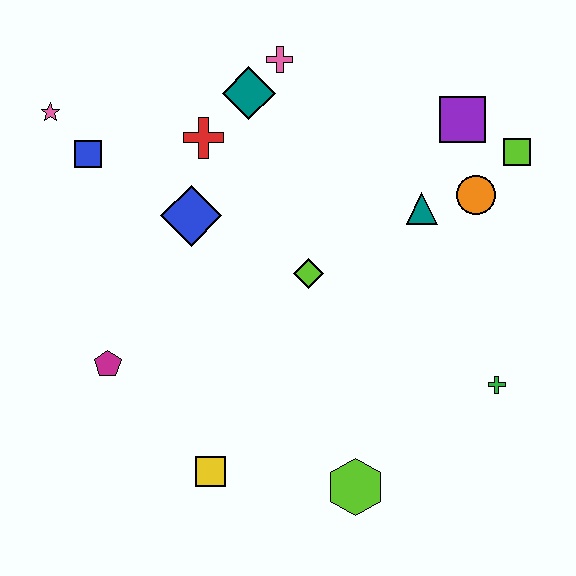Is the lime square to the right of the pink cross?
Yes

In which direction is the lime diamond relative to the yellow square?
The lime diamond is above the yellow square.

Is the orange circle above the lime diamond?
Yes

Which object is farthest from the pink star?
The green cross is farthest from the pink star.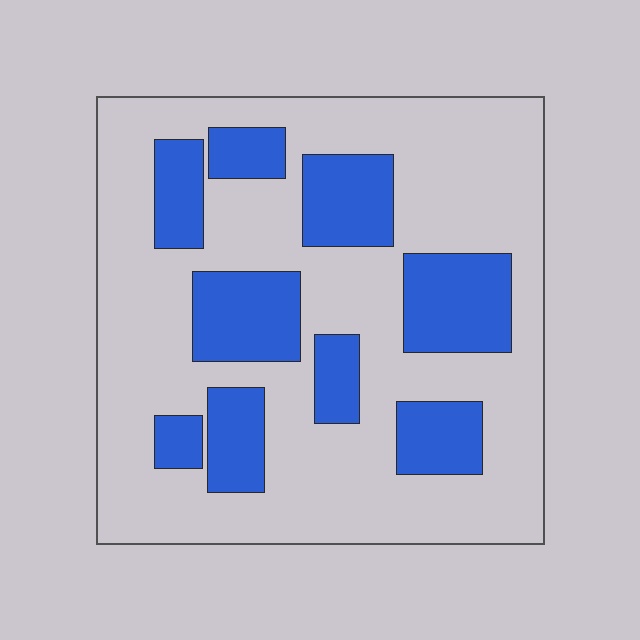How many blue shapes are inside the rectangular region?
9.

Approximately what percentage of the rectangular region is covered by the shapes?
Approximately 30%.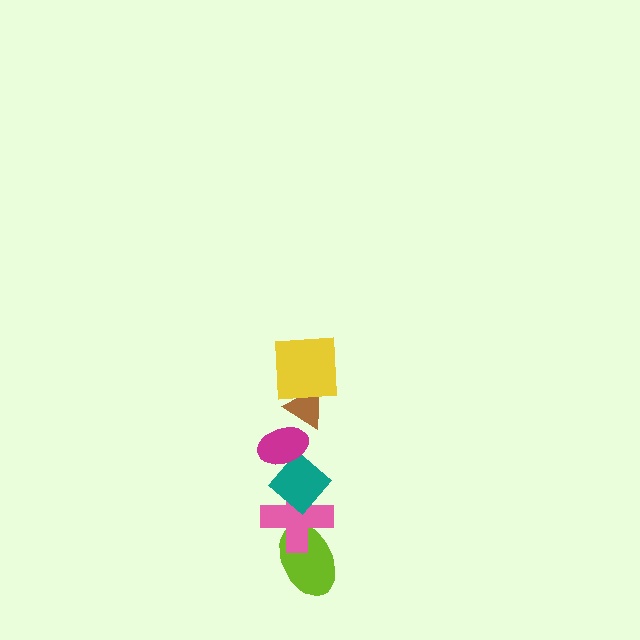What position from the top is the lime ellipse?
The lime ellipse is 6th from the top.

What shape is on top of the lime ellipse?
The pink cross is on top of the lime ellipse.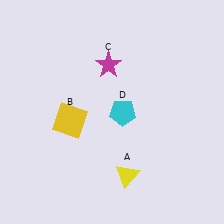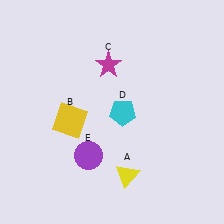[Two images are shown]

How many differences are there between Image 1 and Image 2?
There is 1 difference between the two images.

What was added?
A purple circle (E) was added in Image 2.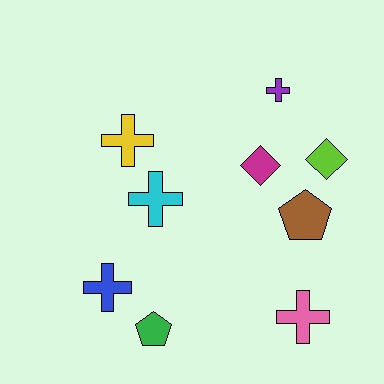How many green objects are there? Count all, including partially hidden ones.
There is 1 green object.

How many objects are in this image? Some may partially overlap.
There are 9 objects.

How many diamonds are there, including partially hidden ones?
There are 2 diamonds.